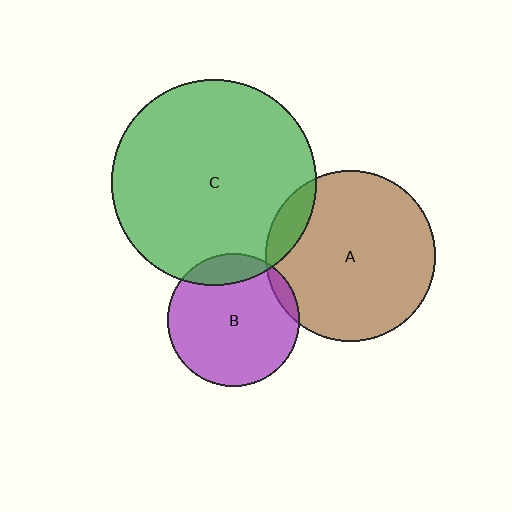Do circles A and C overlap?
Yes.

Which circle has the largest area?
Circle C (green).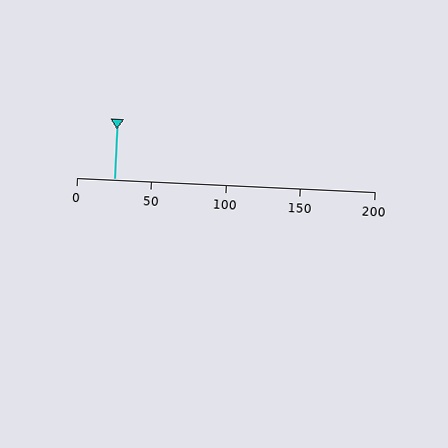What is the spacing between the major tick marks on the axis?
The major ticks are spaced 50 apart.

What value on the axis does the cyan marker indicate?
The marker indicates approximately 25.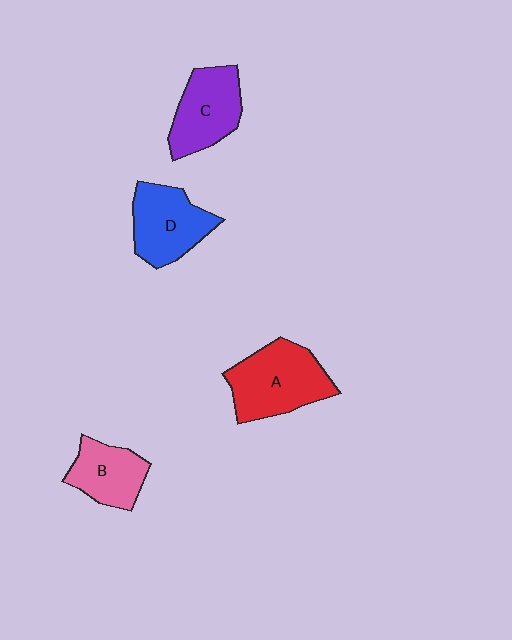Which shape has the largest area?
Shape A (red).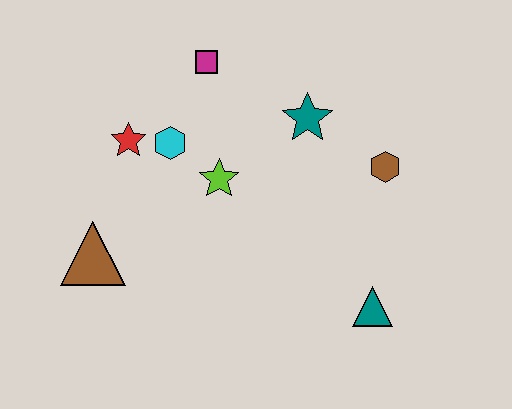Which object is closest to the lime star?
The cyan hexagon is closest to the lime star.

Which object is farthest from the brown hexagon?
The brown triangle is farthest from the brown hexagon.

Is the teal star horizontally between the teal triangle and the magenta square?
Yes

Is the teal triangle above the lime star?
No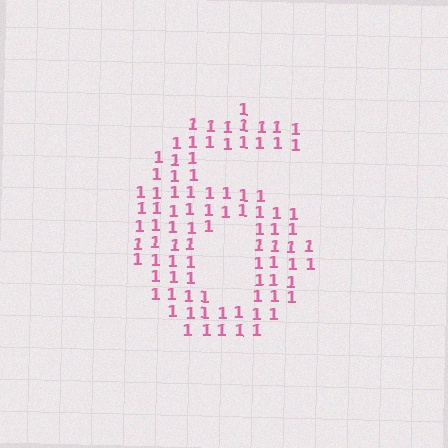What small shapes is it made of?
It is made of small digit 1's.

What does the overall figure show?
The overall figure shows the digit 6.